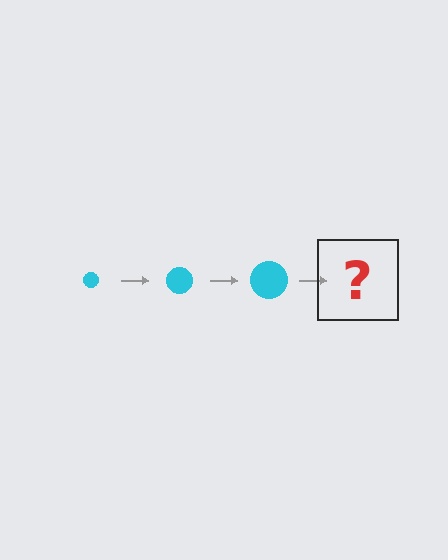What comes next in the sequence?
The next element should be a cyan circle, larger than the previous one.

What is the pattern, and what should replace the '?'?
The pattern is that the circle gets progressively larger each step. The '?' should be a cyan circle, larger than the previous one.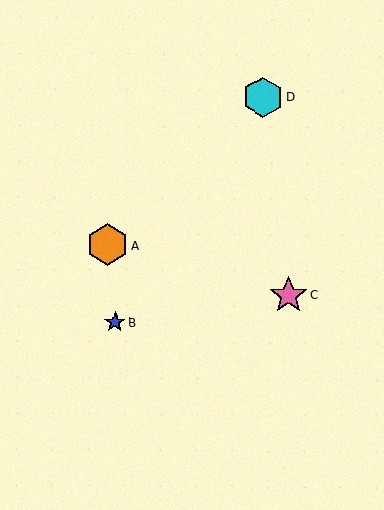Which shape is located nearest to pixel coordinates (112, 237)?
The orange hexagon (labeled A) at (107, 245) is nearest to that location.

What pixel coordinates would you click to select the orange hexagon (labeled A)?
Click at (107, 245) to select the orange hexagon A.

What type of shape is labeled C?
Shape C is a pink star.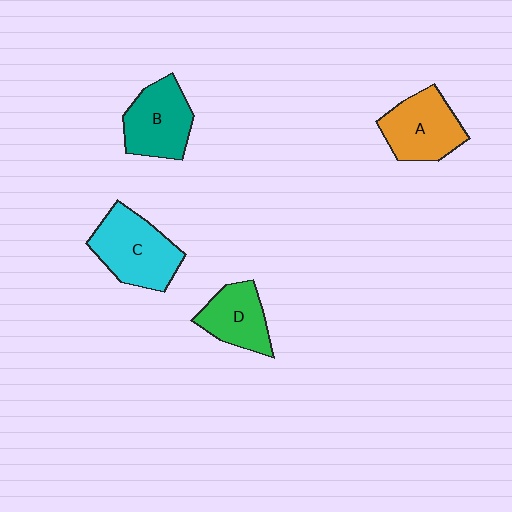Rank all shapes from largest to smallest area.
From largest to smallest: C (cyan), A (orange), B (teal), D (green).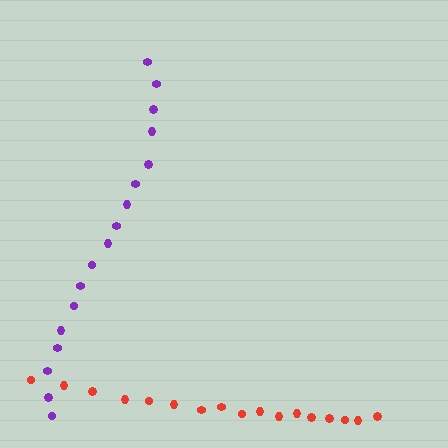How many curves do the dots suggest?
There are 2 distinct paths.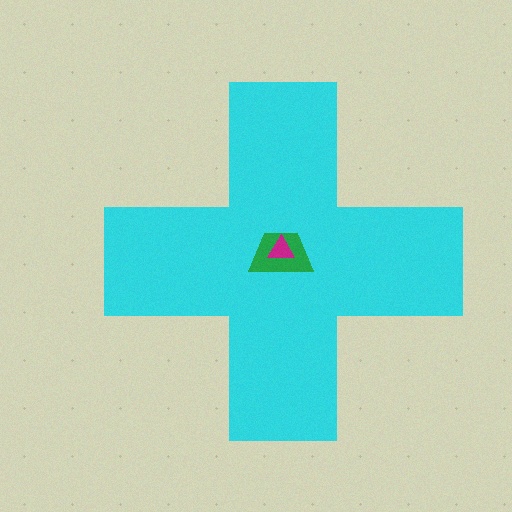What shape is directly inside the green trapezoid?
The magenta triangle.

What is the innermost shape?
The magenta triangle.